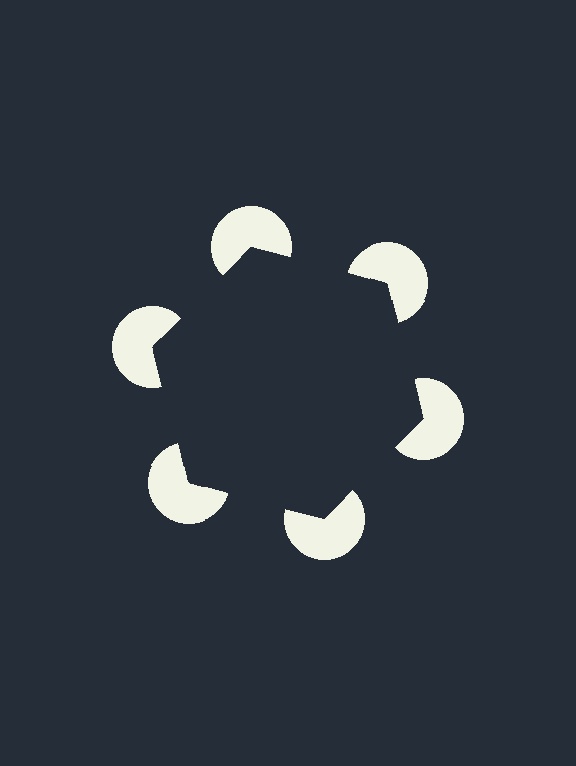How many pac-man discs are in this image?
There are 6 — one at each vertex of the illusory hexagon.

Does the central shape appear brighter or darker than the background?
It typically appears slightly darker than the background, even though no actual brightness change is drawn.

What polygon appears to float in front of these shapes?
An illusory hexagon — its edges are inferred from the aligned wedge cuts in the pac-man discs, not physically drawn.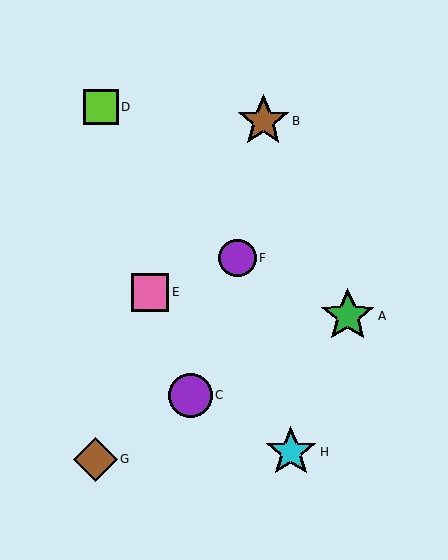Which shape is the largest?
The green star (labeled A) is the largest.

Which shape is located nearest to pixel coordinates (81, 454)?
The brown diamond (labeled G) at (95, 459) is nearest to that location.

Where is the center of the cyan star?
The center of the cyan star is at (291, 452).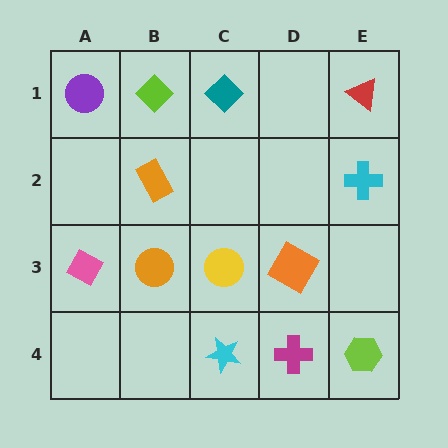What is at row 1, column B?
A lime diamond.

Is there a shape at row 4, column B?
No, that cell is empty.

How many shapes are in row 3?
4 shapes.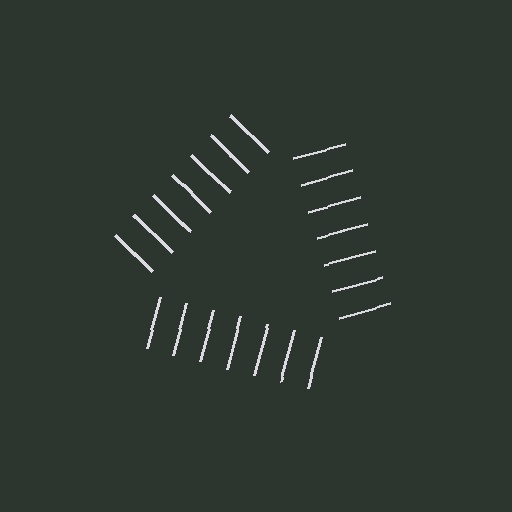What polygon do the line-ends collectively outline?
An illusory triangle — the line segments terminate on its edges but no continuous stroke is drawn.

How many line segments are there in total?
21 — 7 along each of the 3 edges.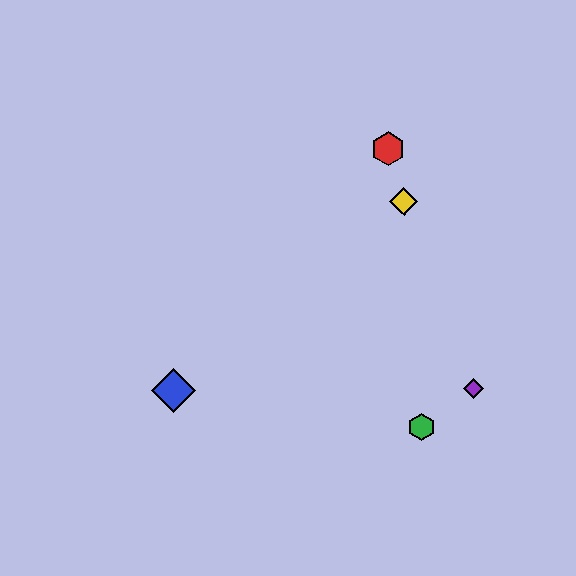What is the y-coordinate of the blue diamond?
The blue diamond is at y≈391.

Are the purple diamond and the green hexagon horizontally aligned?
No, the purple diamond is at y≈388 and the green hexagon is at y≈427.